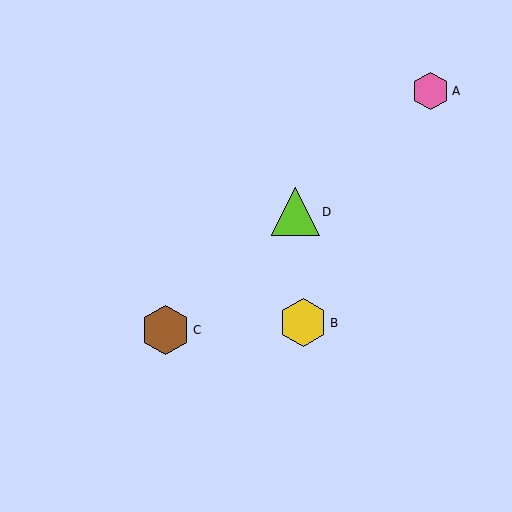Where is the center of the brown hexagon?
The center of the brown hexagon is at (166, 330).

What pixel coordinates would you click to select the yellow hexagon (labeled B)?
Click at (303, 323) to select the yellow hexagon B.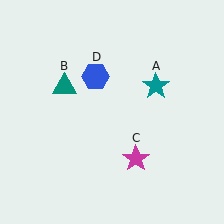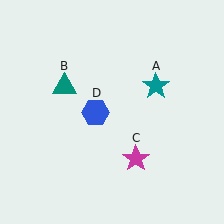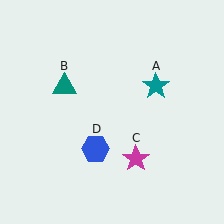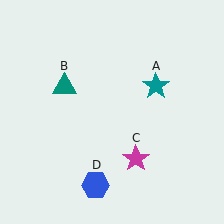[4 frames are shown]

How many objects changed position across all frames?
1 object changed position: blue hexagon (object D).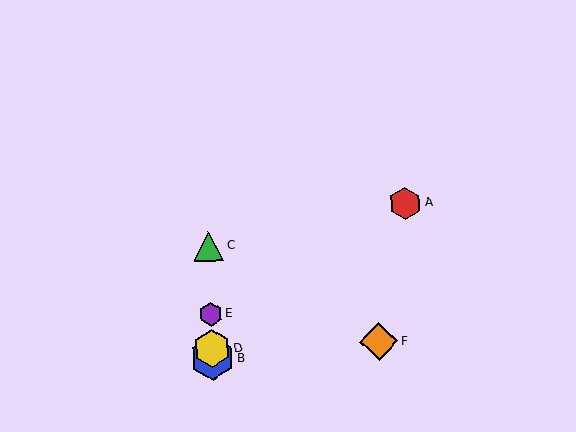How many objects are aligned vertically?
4 objects (B, C, D, E) are aligned vertically.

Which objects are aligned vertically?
Objects B, C, D, E are aligned vertically.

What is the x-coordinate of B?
Object B is at x≈212.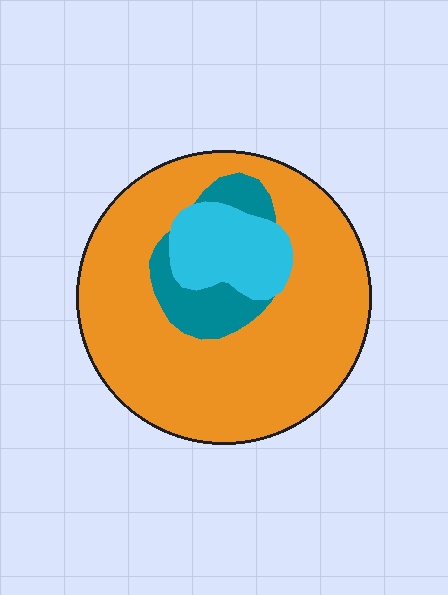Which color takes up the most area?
Orange, at roughly 75%.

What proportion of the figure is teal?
Teal covers 11% of the figure.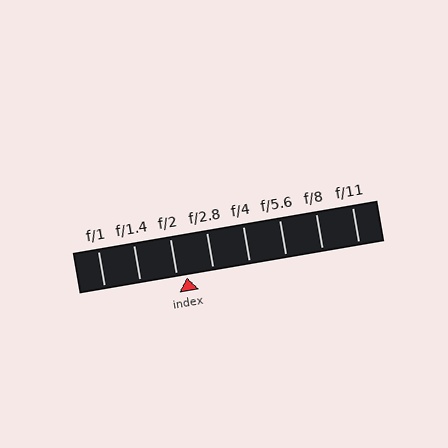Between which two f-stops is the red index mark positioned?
The index mark is between f/2 and f/2.8.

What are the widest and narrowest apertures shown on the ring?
The widest aperture shown is f/1 and the narrowest is f/11.